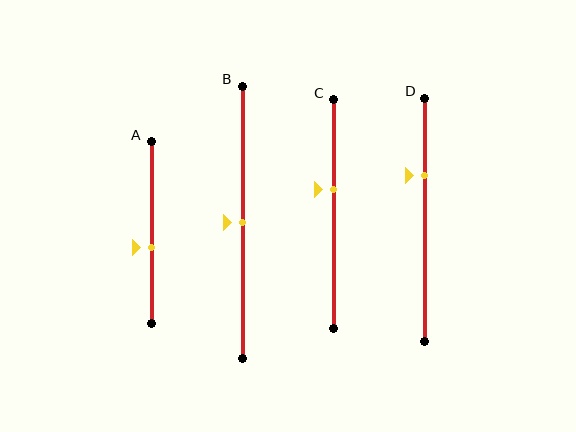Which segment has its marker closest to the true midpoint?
Segment B has its marker closest to the true midpoint.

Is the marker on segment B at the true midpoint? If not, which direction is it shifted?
Yes, the marker on segment B is at the true midpoint.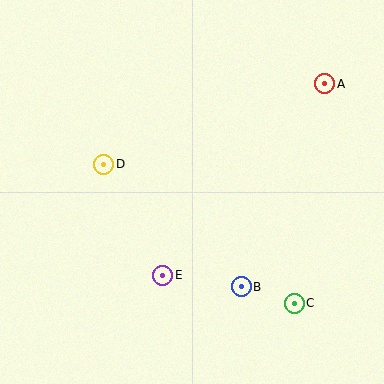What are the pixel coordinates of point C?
Point C is at (294, 303).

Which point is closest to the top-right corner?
Point A is closest to the top-right corner.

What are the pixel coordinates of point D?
Point D is at (104, 164).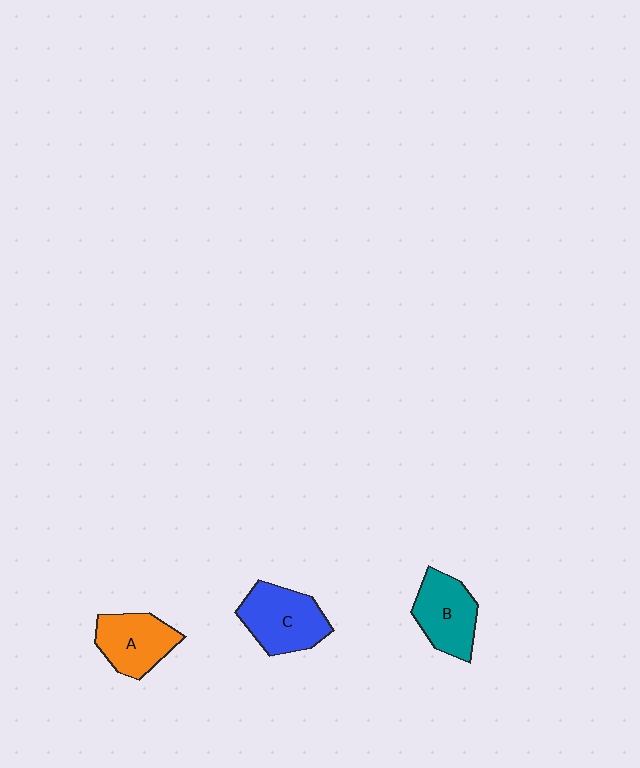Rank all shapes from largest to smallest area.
From largest to smallest: C (blue), B (teal), A (orange).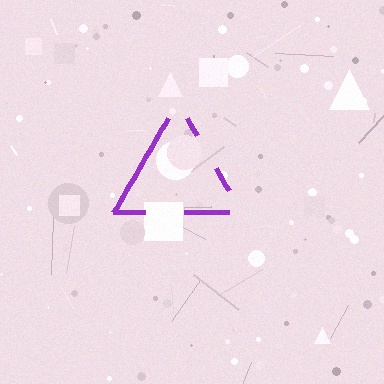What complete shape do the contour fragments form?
The contour fragments form a triangle.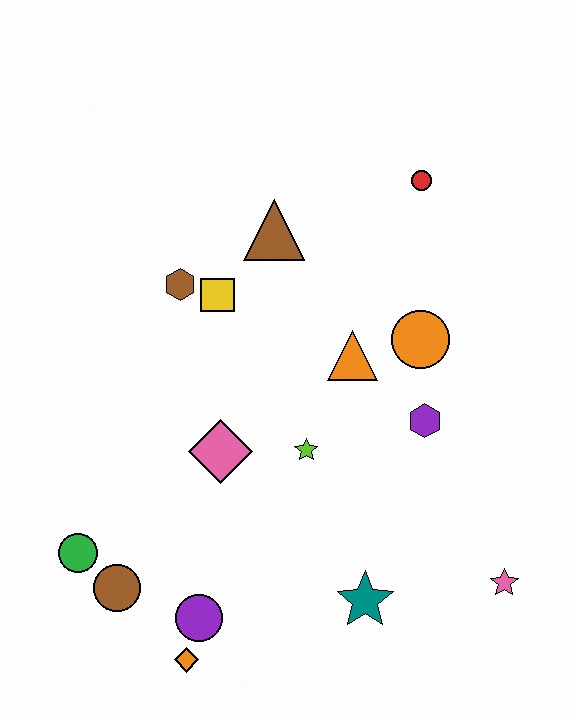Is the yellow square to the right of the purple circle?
Yes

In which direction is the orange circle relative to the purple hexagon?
The orange circle is above the purple hexagon.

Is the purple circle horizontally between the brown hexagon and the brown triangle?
Yes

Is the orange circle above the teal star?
Yes